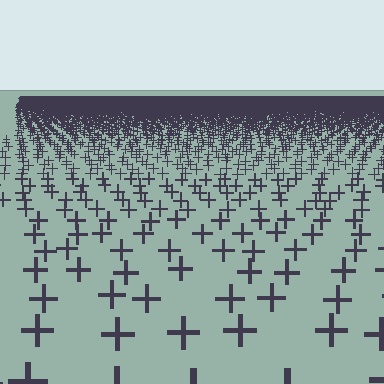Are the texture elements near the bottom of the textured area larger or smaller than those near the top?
Larger. Near the bottom, elements are closer to the viewer and appear at a bigger on-screen size.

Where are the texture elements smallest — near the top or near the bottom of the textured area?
Near the top.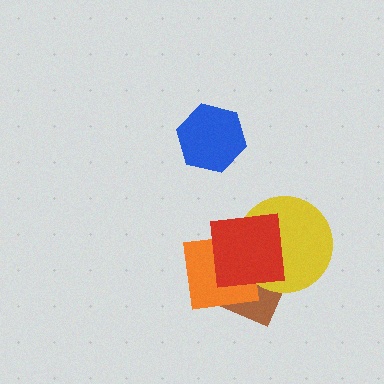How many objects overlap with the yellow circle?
3 objects overlap with the yellow circle.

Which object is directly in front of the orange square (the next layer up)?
The yellow circle is directly in front of the orange square.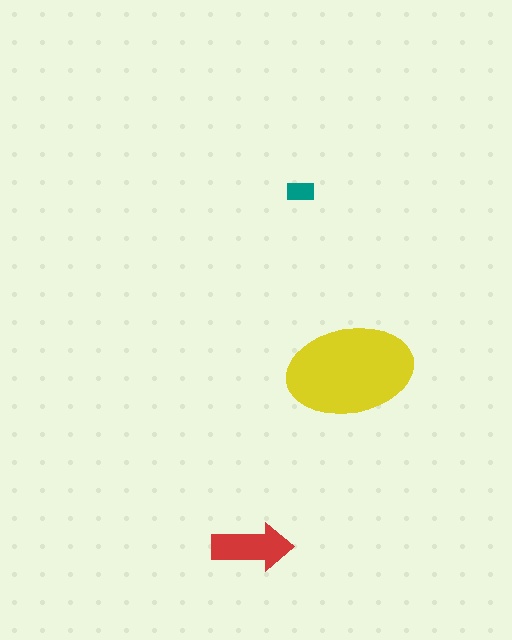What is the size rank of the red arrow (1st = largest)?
2nd.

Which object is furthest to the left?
The red arrow is leftmost.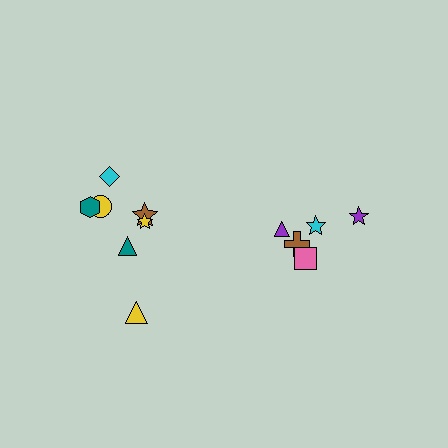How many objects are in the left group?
There are 7 objects.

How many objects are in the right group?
There are 5 objects.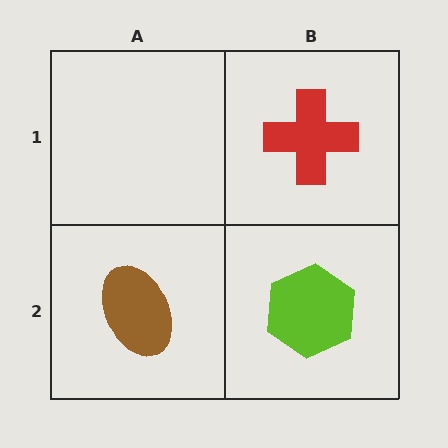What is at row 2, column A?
A brown ellipse.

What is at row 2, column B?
A lime hexagon.